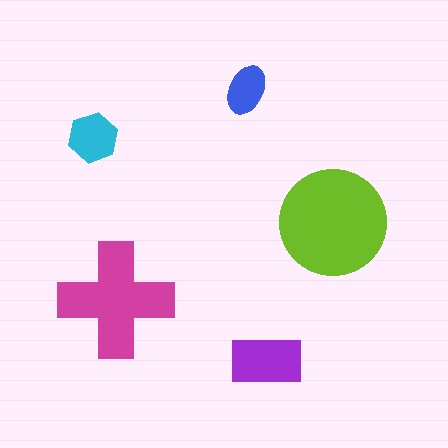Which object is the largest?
The lime circle.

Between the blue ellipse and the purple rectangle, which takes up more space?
The purple rectangle.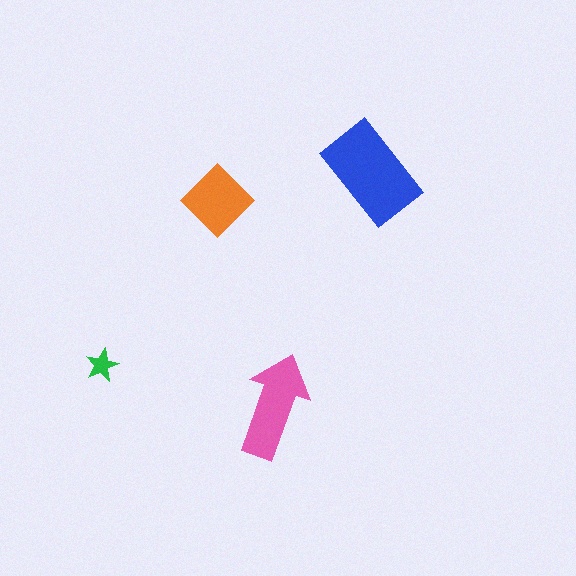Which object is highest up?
The blue rectangle is topmost.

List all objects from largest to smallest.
The blue rectangle, the pink arrow, the orange diamond, the green star.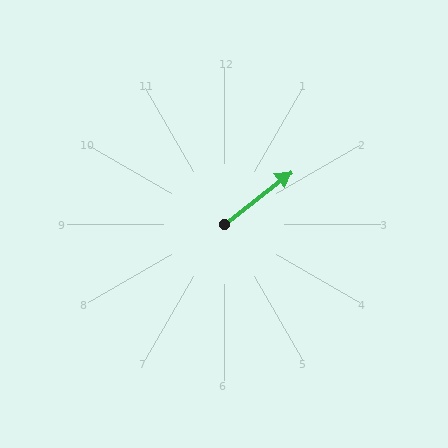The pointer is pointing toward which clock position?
Roughly 2 o'clock.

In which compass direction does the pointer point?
Northeast.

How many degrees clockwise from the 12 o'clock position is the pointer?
Approximately 52 degrees.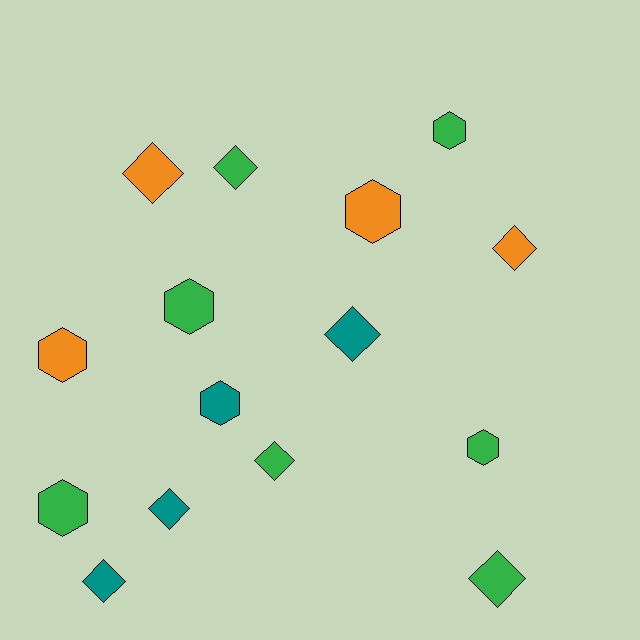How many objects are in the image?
There are 15 objects.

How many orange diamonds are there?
There are 2 orange diamonds.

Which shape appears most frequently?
Diamond, with 8 objects.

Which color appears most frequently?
Green, with 7 objects.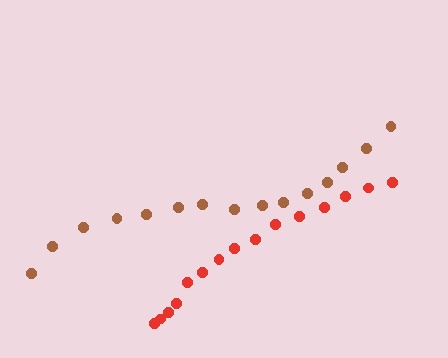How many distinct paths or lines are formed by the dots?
There are 2 distinct paths.